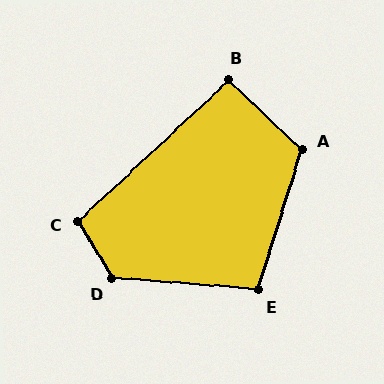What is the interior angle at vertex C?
Approximately 102 degrees (obtuse).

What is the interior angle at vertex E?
Approximately 103 degrees (obtuse).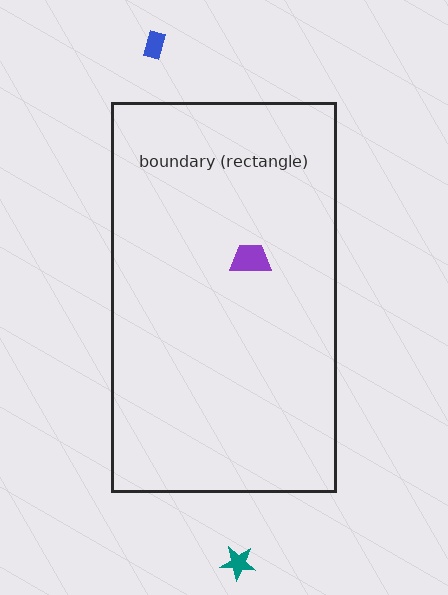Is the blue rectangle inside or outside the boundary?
Outside.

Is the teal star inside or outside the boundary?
Outside.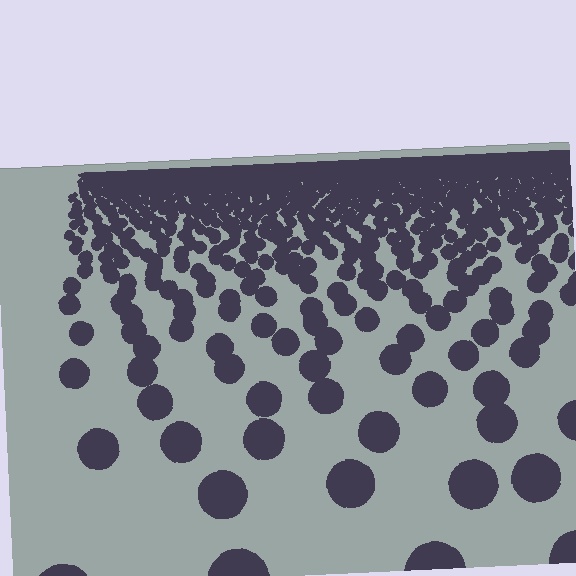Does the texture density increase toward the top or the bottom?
Density increases toward the top.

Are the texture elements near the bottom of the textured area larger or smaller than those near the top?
Larger. Near the bottom, elements are closer to the viewer and appear at a bigger on-screen size.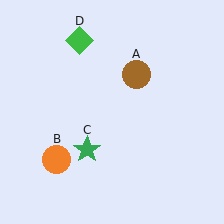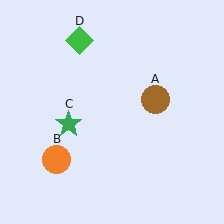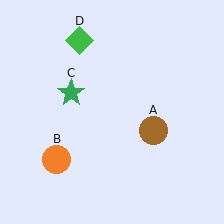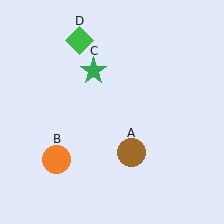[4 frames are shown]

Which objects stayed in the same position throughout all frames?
Orange circle (object B) and green diamond (object D) remained stationary.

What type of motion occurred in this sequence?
The brown circle (object A), green star (object C) rotated clockwise around the center of the scene.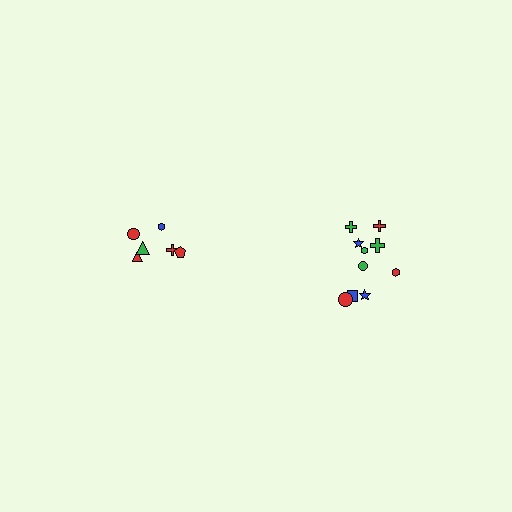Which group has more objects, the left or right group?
The right group.